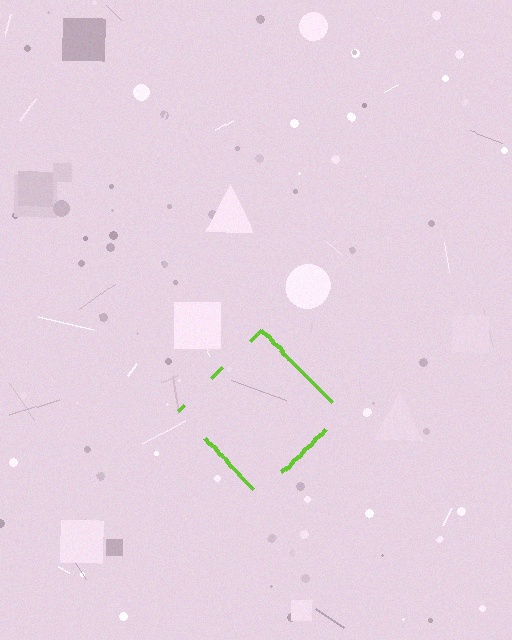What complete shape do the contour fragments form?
The contour fragments form a diamond.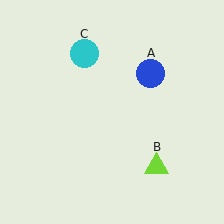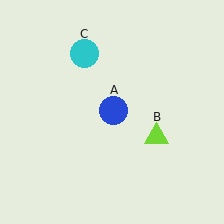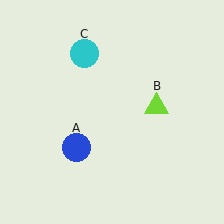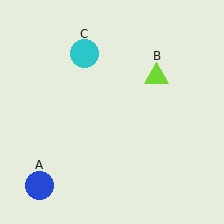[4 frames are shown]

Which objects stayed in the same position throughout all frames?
Cyan circle (object C) remained stationary.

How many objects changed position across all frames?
2 objects changed position: blue circle (object A), lime triangle (object B).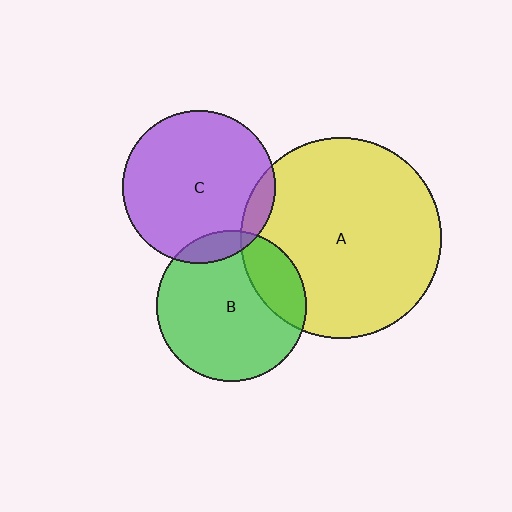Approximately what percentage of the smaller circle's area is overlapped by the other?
Approximately 10%.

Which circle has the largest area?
Circle A (yellow).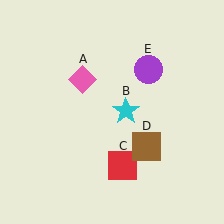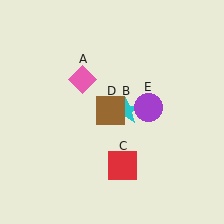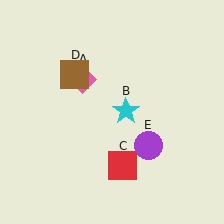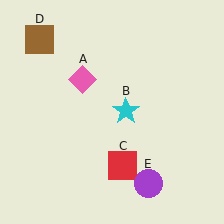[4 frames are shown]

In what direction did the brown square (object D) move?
The brown square (object D) moved up and to the left.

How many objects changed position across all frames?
2 objects changed position: brown square (object D), purple circle (object E).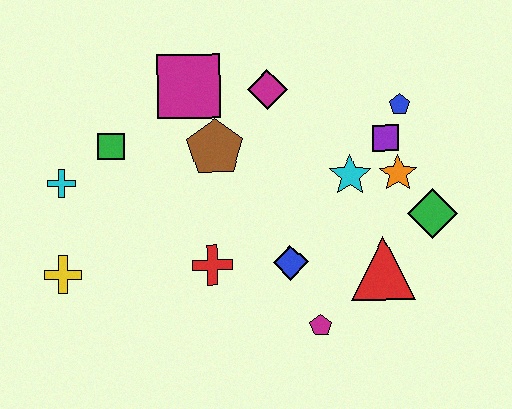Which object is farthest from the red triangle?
The cyan cross is farthest from the red triangle.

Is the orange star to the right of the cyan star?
Yes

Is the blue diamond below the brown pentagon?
Yes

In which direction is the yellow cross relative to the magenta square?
The yellow cross is below the magenta square.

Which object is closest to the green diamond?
The orange star is closest to the green diamond.